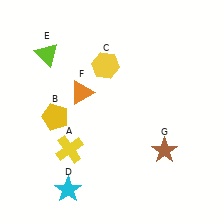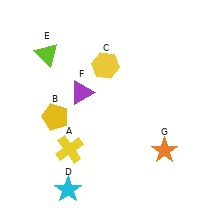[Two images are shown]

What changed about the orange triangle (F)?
In Image 1, F is orange. In Image 2, it changed to purple.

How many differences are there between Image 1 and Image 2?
There are 2 differences between the two images.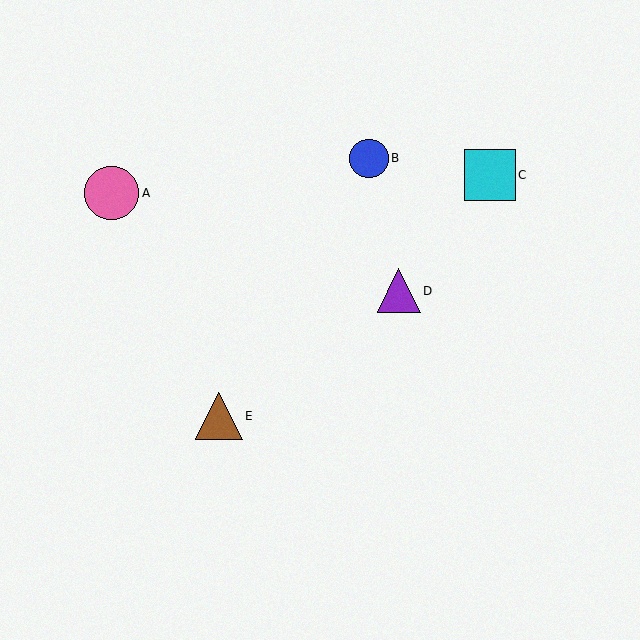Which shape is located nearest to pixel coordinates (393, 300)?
The purple triangle (labeled D) at (399, 291) is nearest to that location.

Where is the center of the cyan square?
The center of the cyan square is at (490, 175).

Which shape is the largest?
The pink circle (labeled A) is the largest.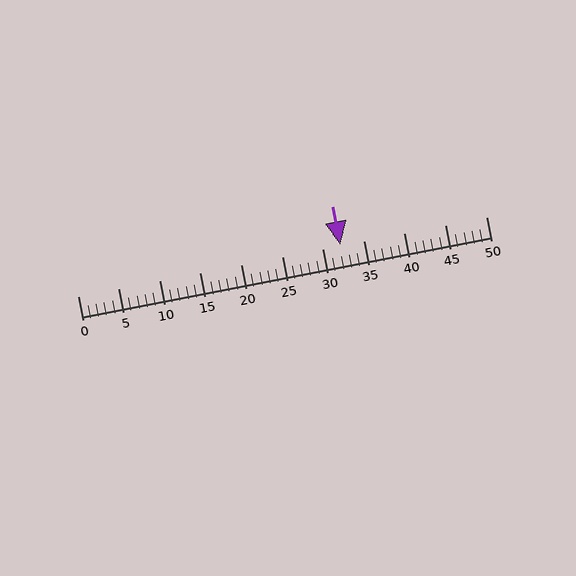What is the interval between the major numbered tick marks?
The major tick marks are spaced 5 units apart.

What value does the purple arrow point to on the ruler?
The purple arrow points to approximately 32.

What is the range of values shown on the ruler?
The ruler shows values from 0 to 50.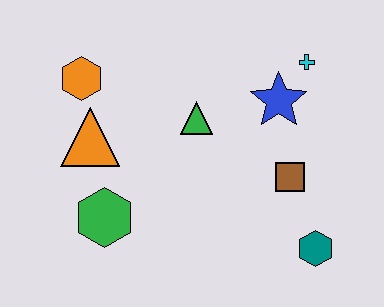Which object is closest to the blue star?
The cyan cross is closest to the blue star.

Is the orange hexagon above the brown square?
Yes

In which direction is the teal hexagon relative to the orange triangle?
The teal hexagon is to the right of the orange triangle.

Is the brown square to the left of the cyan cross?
Yes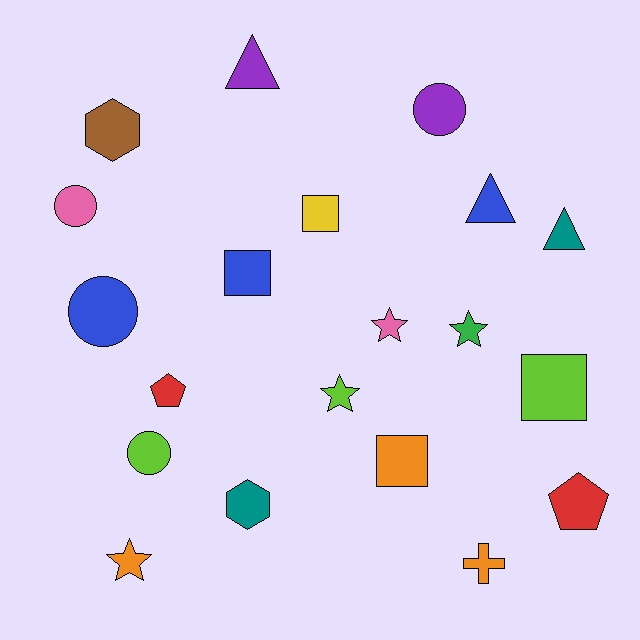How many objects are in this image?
There are 20 objects.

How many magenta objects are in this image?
There are no magenta objects.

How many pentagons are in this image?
There are 2 pentagons.